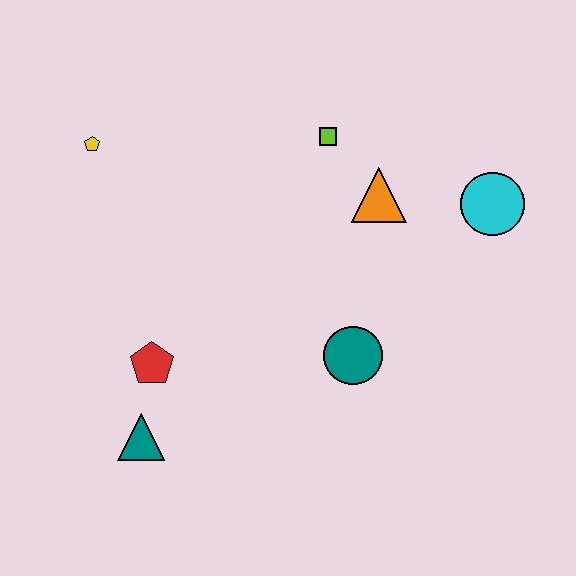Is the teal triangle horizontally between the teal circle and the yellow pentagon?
Yes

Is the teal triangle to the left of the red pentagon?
Yes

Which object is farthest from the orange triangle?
The teal triangle is farthest from the orange triangle.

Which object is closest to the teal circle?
The orange triangle is closest to the teal circle.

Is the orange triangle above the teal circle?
Yes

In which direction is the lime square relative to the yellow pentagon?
The lime square is to the right of the yellow pentagon.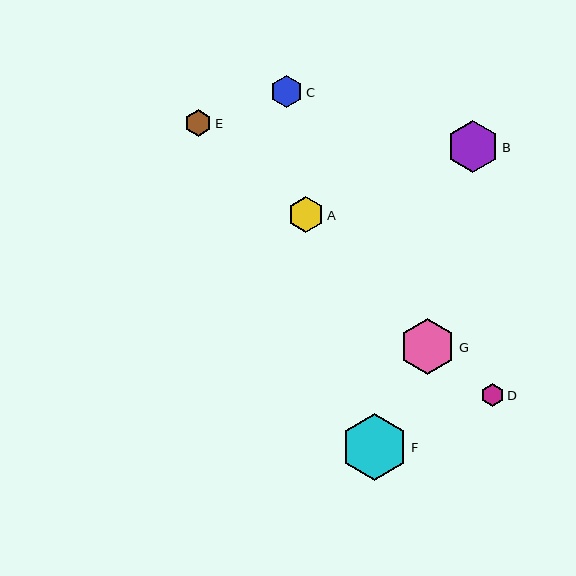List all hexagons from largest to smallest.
From largest to smallest: F, G, B, A, C, E, D.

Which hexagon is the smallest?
Hexagon D is the smallest with a size of approximately 23 pixels.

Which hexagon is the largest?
Hexagon F is the largest with a size of approximately 67 pixels.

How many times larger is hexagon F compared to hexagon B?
Hexagon F is approximately 1.3 times the size of hexagon B.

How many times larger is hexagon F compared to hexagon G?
Hexagon F is approximately 1.2 times the size of hexagon G.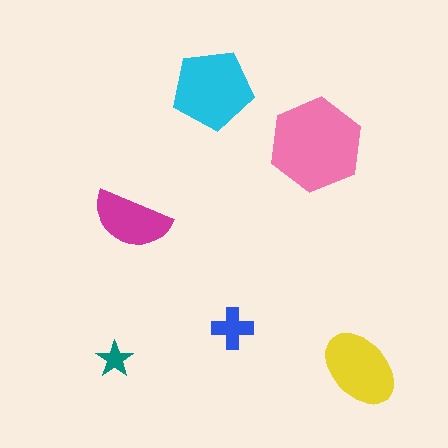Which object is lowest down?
The yellow ellipse is bottommost.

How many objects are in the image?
There are 6 objects in the image.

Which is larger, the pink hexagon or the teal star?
The pink hexagon.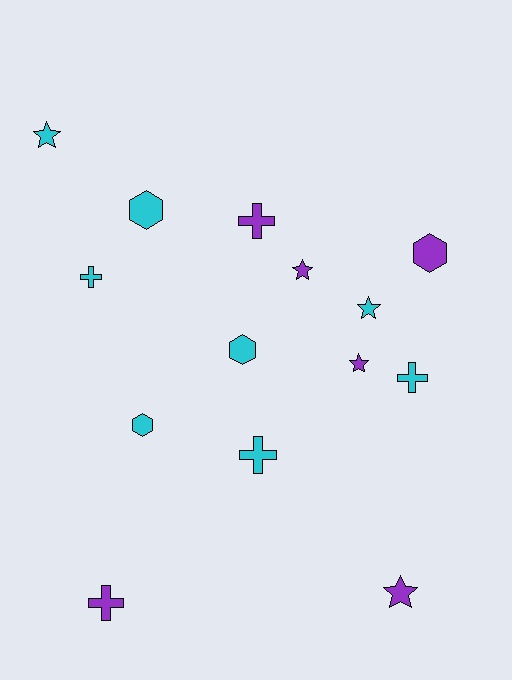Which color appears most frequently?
Cyan, with 8 objects.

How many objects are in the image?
There are 14 objects.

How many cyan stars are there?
There are 2 cyan stars.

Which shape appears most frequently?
Cross, with 5 objects.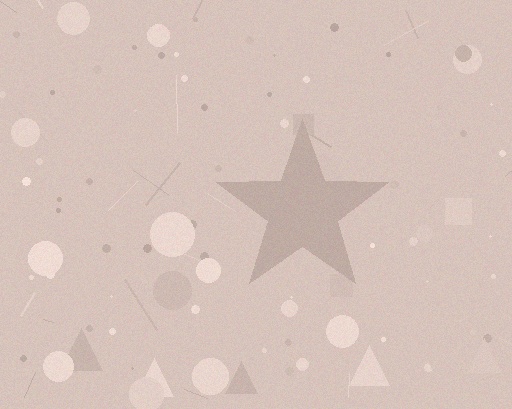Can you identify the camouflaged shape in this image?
The camouflaged shape is a star.